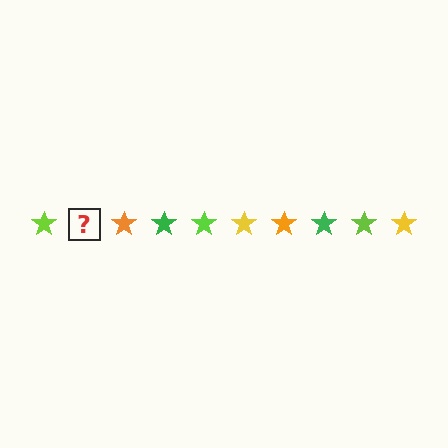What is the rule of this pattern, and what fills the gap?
The rule is that the pattern cycles through lime, yellow, orange, green stars. The gap should be filled with a yellow star.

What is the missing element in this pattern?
The missing element is a yellow star.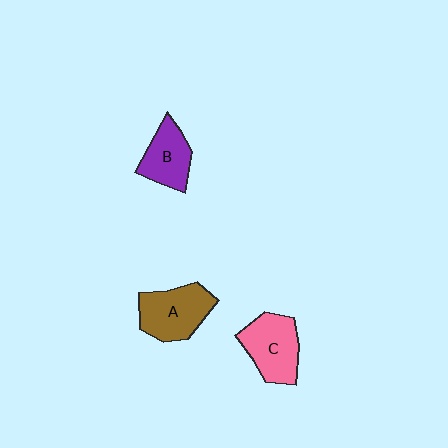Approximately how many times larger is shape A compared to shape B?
Approximately 1.3 times.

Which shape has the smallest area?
Shape B (purple).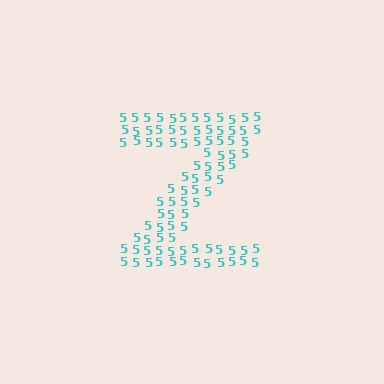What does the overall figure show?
The overall figure shows the letter Z.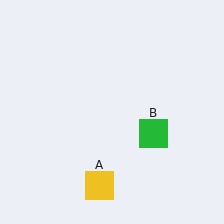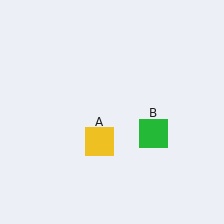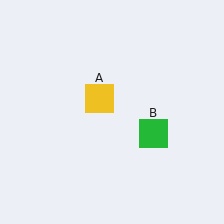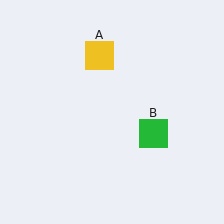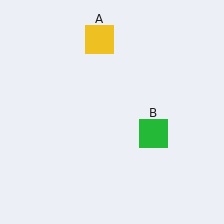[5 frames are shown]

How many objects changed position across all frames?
1 object changed position: yellow square (object A).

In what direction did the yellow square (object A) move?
The yellow square (object A) moved up.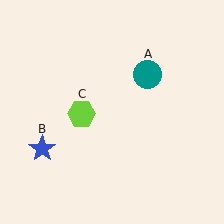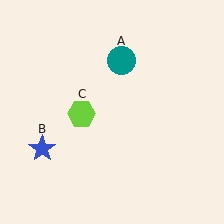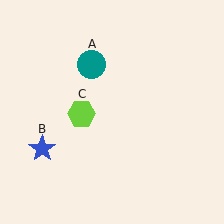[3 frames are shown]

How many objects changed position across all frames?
1 object changed position: teal circle (object A).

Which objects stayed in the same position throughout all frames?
Blue star (object B) and lime hexagon (object C) remained stationary.